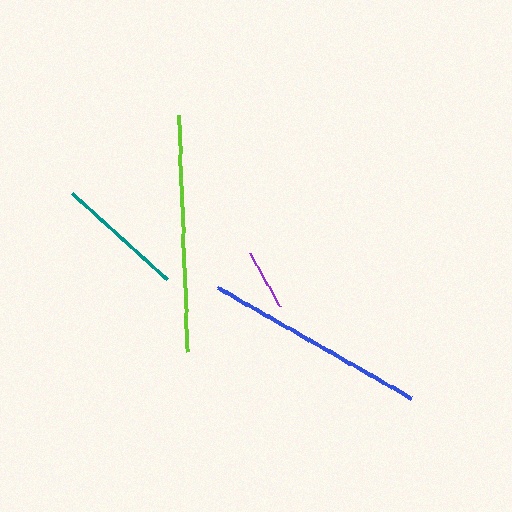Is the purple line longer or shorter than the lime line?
The lime line is longer than the purple line.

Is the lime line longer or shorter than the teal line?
The lime line is longer than the teal line.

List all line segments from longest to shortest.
From longest to shortest: lime, blue, teal, purple.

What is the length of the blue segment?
The blue segment is approximately 223 pixels long.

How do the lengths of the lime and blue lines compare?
The lime and blue lines are approximately the same length.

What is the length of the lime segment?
The lime segment is approximately 237 pixels long.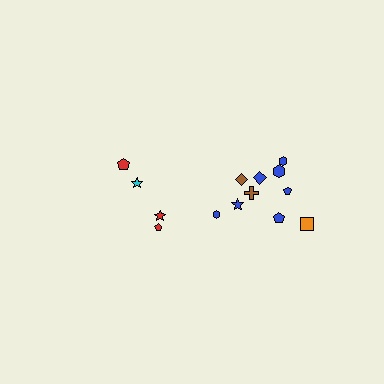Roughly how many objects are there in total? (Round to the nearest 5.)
Roughly 15 objects in total.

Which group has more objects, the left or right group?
The right group.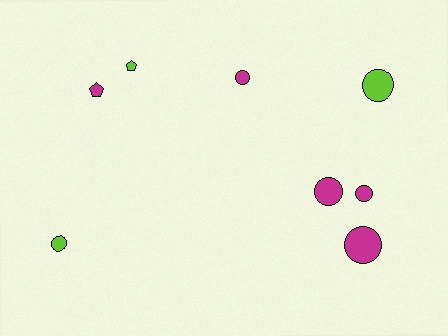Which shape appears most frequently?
Circle, with 6 objects.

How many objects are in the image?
There are 8 objects.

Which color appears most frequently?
Magenta, with 5 objects.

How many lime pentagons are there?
There is 1 lime pentagon.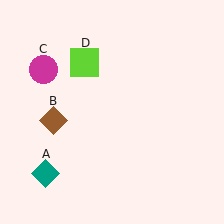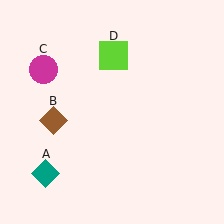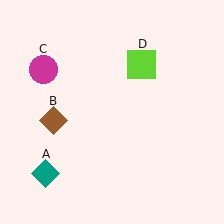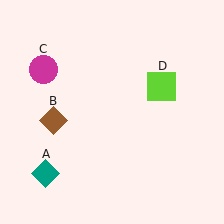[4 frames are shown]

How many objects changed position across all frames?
1 object changed position: lime square (object D).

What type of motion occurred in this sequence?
The lime square (object D) rotated clockwise around the center of the scene.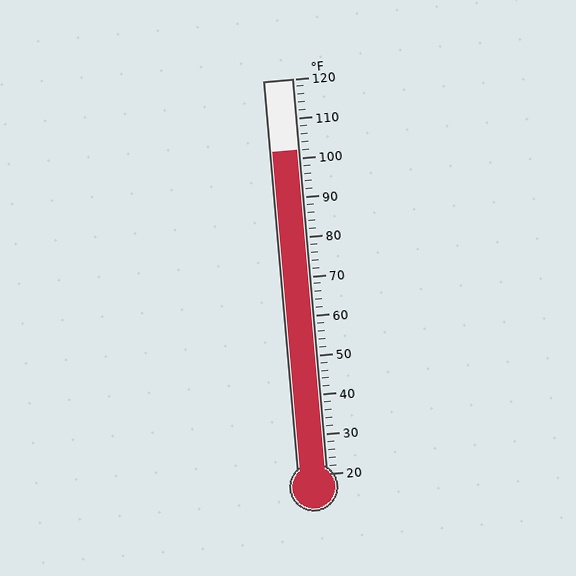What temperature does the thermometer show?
The thermometer shows approximately 102°F.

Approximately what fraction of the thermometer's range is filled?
The thermometer is filled to approximately 80% of its range.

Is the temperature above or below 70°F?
The temperature is above 70°F.